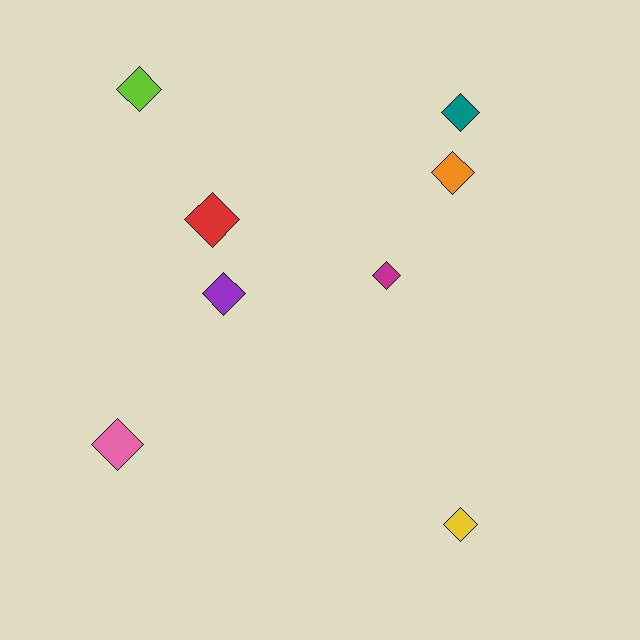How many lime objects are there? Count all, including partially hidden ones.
There is 1 lime object.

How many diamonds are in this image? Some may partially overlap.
There are 8 diamonds.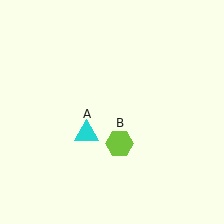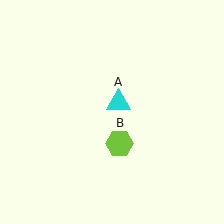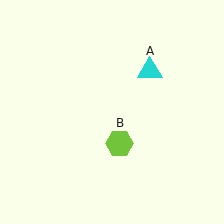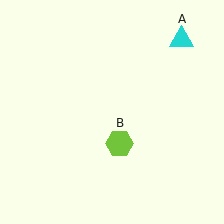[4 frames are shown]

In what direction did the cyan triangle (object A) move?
The cyan triangle (object A) moved up and to the right.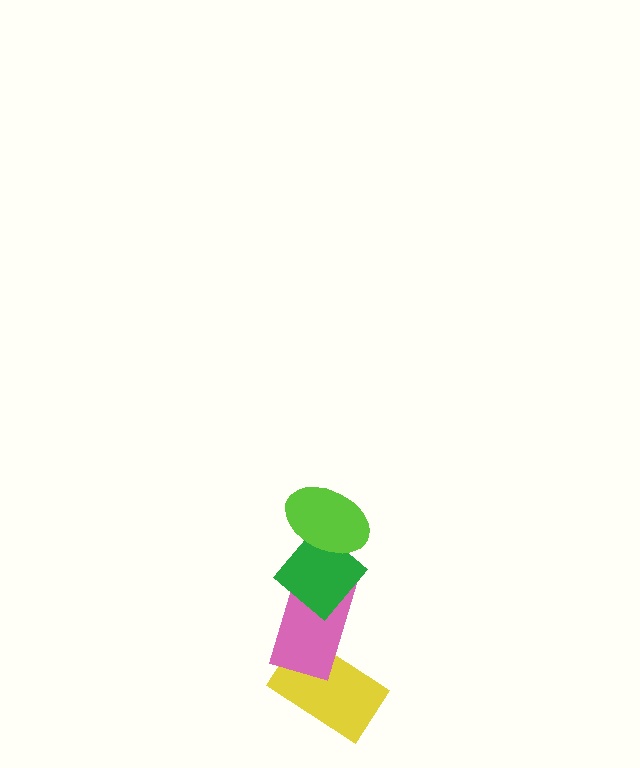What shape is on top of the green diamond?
The lime ellipse is on top of the green diamond.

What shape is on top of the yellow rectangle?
The pink rectangle is on top of the yellow rectangle.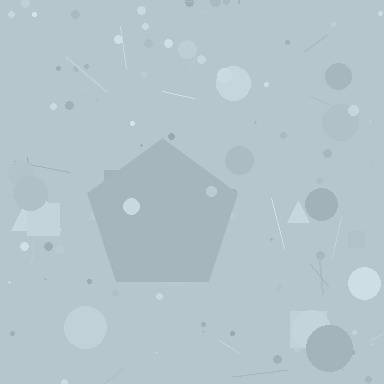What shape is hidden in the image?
A pentagon is hidden in the image.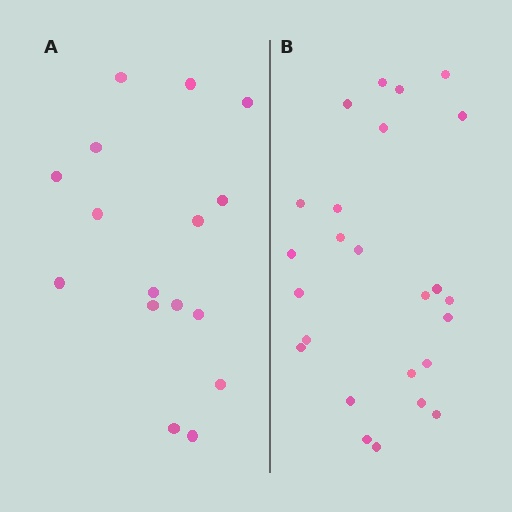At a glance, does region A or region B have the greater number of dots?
Region B (the right region) has more dots.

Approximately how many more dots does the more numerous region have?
Region B has roughly 8 or so more dots than region A.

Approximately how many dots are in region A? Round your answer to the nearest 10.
About 20 dots. (The exact count is 16, which rounds to 20.)